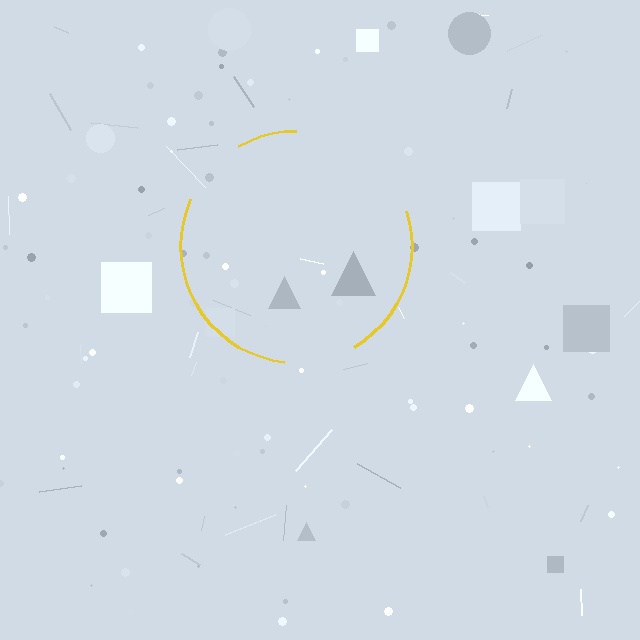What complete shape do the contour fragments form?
The contour fragments form a circle.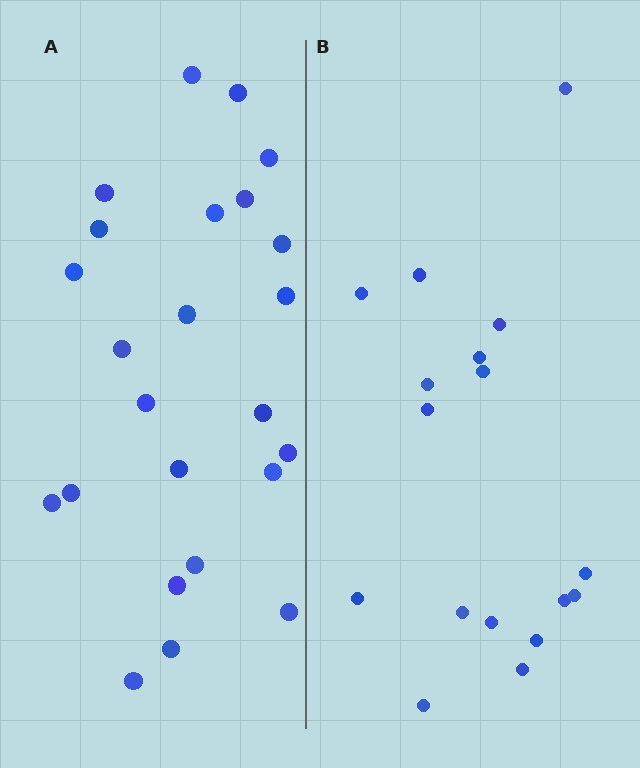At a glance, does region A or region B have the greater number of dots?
Region A (the left region) has more dots.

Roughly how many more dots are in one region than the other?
Region A has roughly 8 or so more dots than region B.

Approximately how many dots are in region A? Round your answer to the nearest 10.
About 20 dots. (The exact count is 24, which rounds to 20.)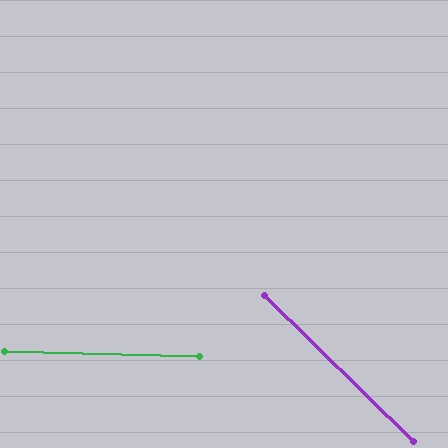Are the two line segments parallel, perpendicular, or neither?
Neither parallel nor perpendicular — they differ by about 43°.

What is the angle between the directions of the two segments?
Approximately 43 degrees.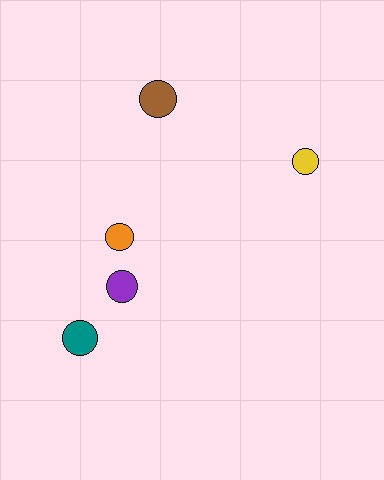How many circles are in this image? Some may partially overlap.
There are 5 circles.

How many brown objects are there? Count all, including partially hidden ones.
There is 1 brown object.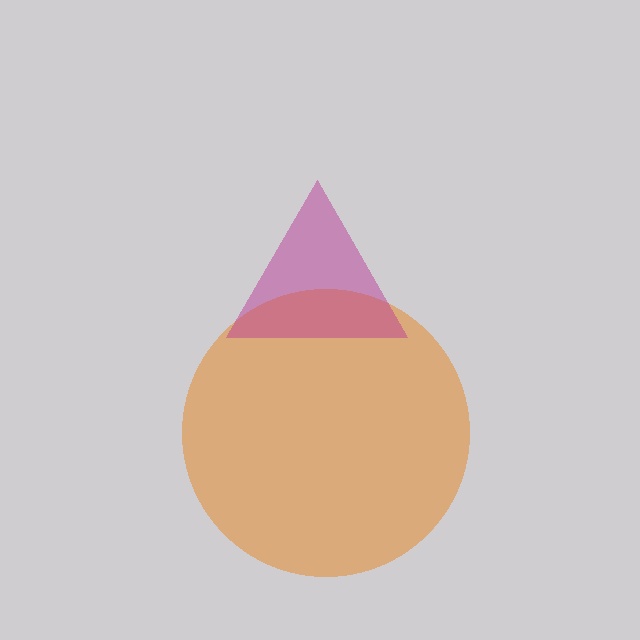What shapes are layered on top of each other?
The layered shapes are: an orange circle, a magenta triangle.